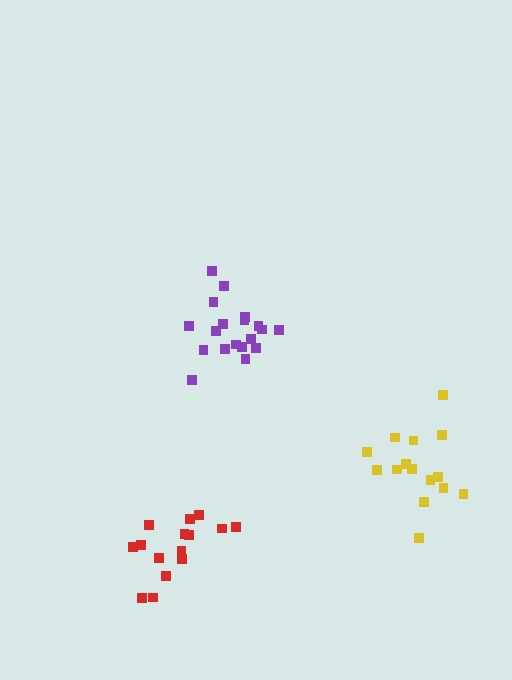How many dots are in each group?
Group 1: 15 dots, Group 2: 19 dots, Group 3: 15 dots (49 total).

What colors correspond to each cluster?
The clusters are colored: yellow, purple, red.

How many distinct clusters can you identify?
There are 3 distinct clusters.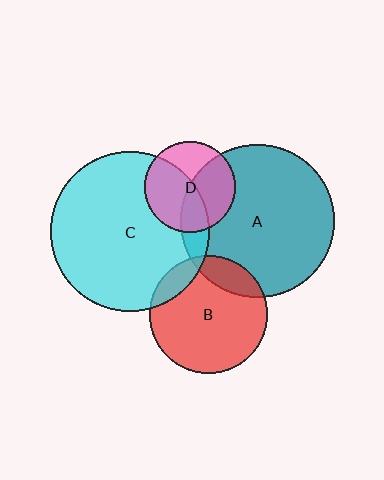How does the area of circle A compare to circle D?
Approximately 2.8 times.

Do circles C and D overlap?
Yes.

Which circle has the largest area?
Circle C (cyan).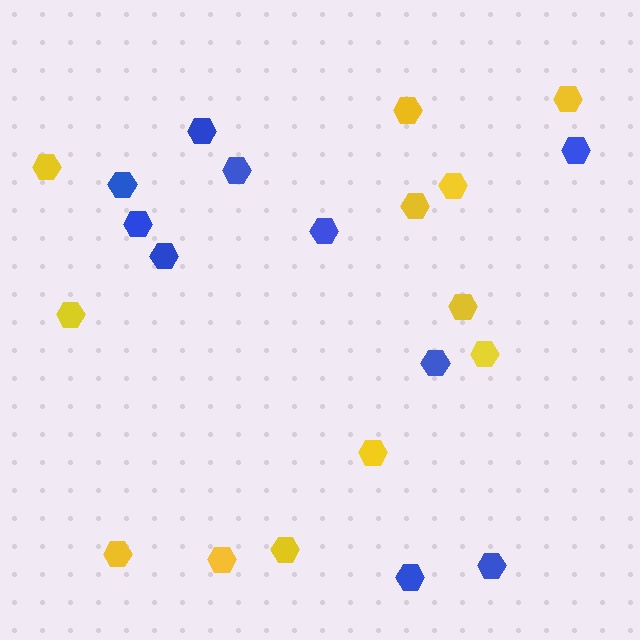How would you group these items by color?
There are 2 groups: one group of yellow hexagons (12) and one group of blue hexagons (10).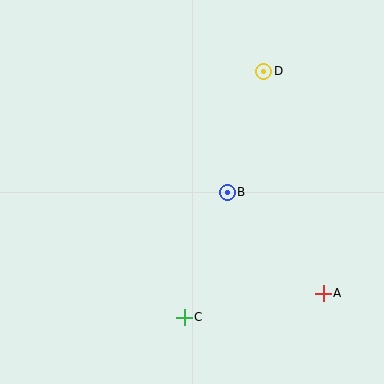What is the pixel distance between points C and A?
The distance between C and A is 141 pixels.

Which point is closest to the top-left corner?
Point D is closest to the top-left corner.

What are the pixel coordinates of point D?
Point D is at (264, 71).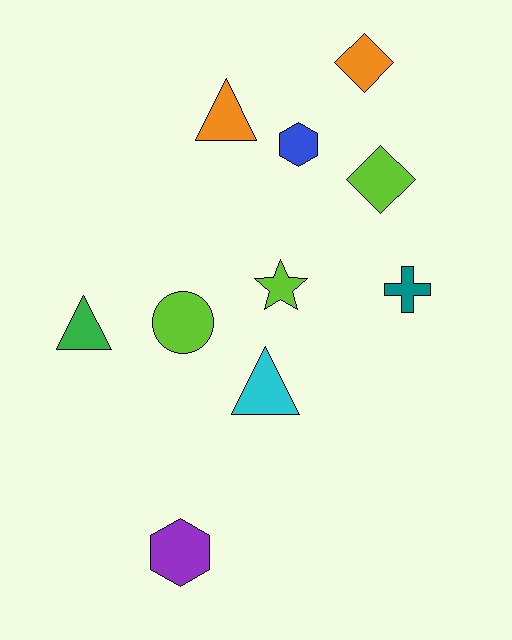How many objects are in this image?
There are 10 objects.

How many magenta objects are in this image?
There are no magenta objects.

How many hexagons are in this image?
There are 2 hexagons.